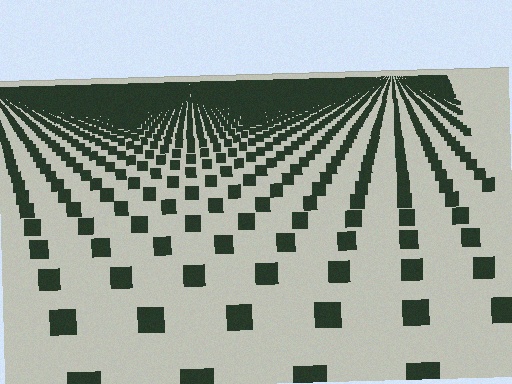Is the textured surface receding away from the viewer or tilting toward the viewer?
The surface is receding away from the viewer. Texture elements get smaller and denser toward the top.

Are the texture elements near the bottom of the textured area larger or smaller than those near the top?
Larger. Near the bottom, elements are closer to the viewer and appear at a bigger on-screen size.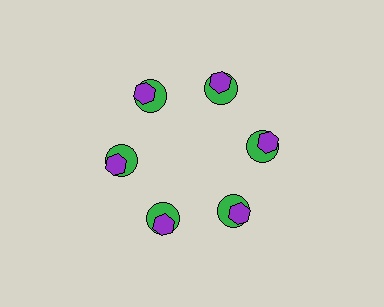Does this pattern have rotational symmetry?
Yes, this pattern has 6-fold rotational symmetry. It looks the same after rotating 60 degrees around the center.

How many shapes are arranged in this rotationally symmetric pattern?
There are 12 shapes, arranged in 6 groups of 2.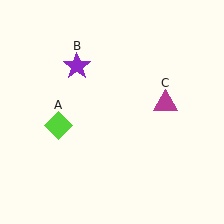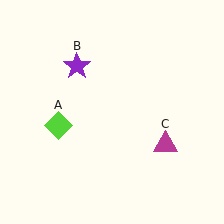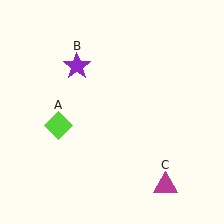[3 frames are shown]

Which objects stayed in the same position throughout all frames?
Lime diamond (object A) and purple star (object B) remained stationary.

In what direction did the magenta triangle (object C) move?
The magenta triangle (object C) moved down.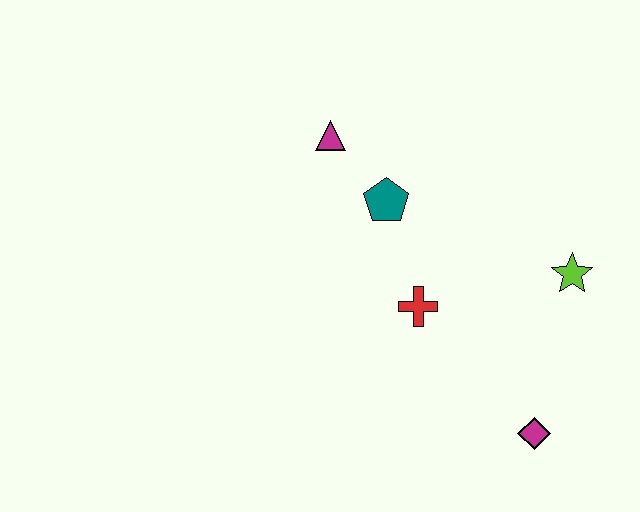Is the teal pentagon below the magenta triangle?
Yes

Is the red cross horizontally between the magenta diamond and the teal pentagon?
Yes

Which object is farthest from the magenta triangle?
The magenta diamond is farthest from the magenta triangle.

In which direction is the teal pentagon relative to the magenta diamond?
The teal pentagon is above the magenta diamond.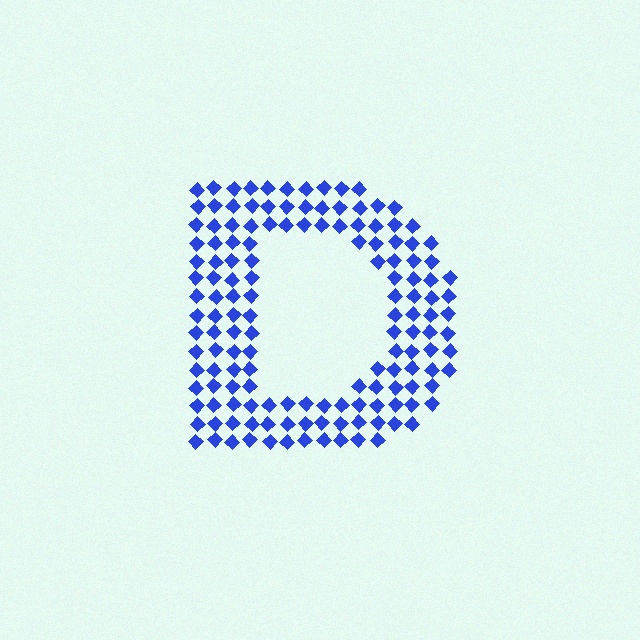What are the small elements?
The small elements are diamonds.